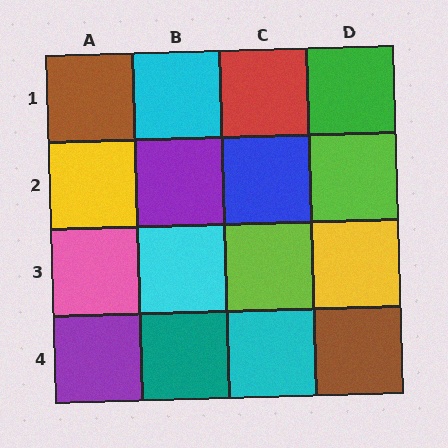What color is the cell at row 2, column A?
Yellow.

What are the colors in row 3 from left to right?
Pink, cyan, lime, yellow.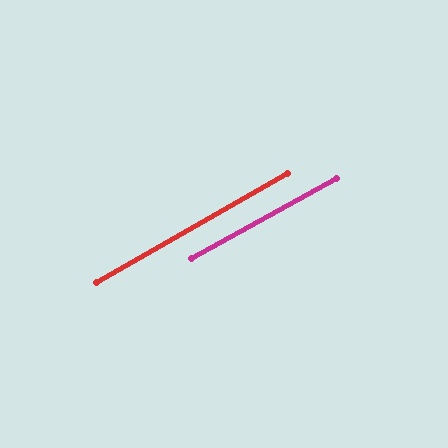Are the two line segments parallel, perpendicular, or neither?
Parallel — their directions differ by only 0.7°.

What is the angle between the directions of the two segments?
Approximately 1 degree.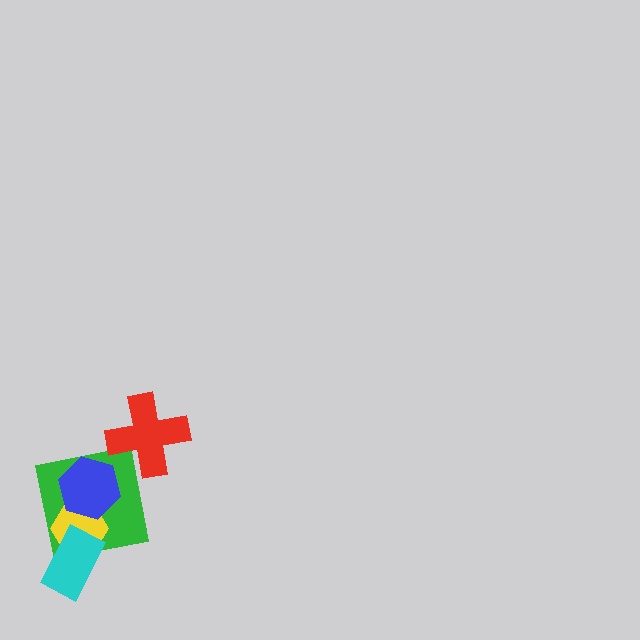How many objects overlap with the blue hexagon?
2 objects overlap with the blue hexagon.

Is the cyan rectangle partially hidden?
No, no other shape covers it.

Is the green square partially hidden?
Yes, it is partially covered by another shape.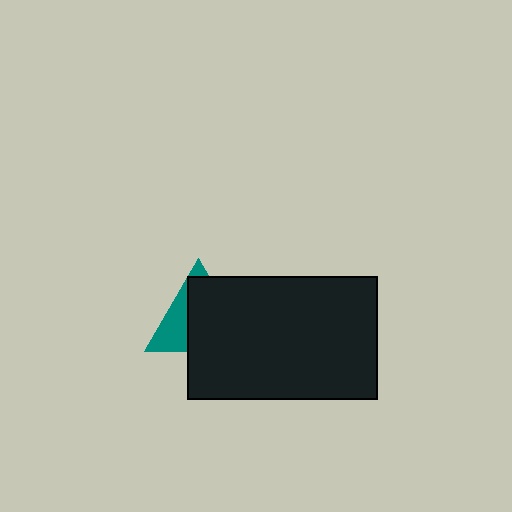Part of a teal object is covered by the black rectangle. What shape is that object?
It is a triangle.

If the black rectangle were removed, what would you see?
You would see the complete teal triangle.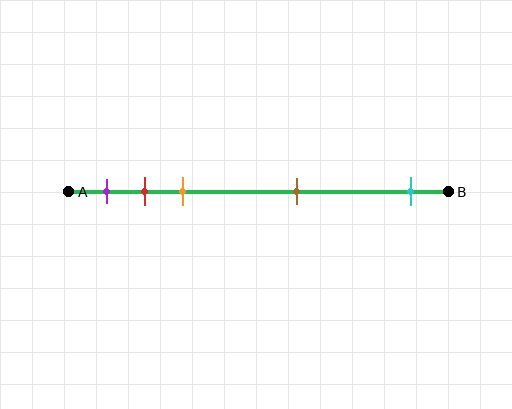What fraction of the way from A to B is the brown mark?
The brown mark is approximately 60% (0.6) of the way from A to B.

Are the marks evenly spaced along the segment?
No, the marks are not evenly spaced.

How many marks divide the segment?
There are 5 marks dividing the segment.